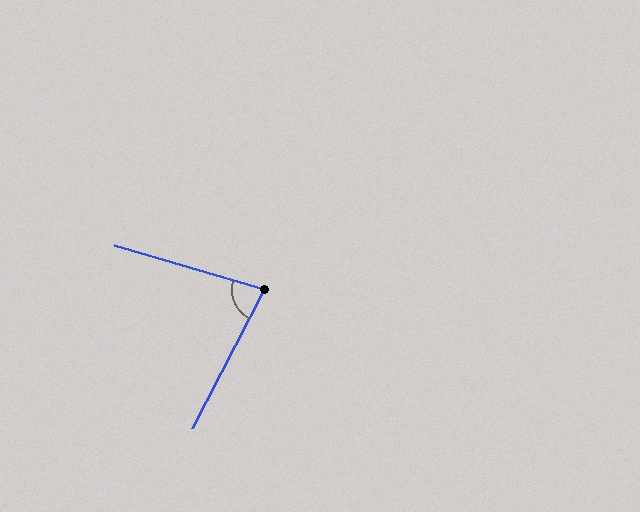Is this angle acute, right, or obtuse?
It is acute.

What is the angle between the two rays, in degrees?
Approximately 79 degrees.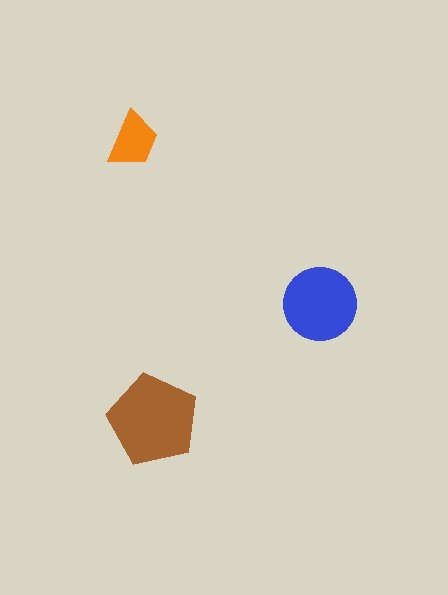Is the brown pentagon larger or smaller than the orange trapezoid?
Larger.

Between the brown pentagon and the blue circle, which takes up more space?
The brown pentagon.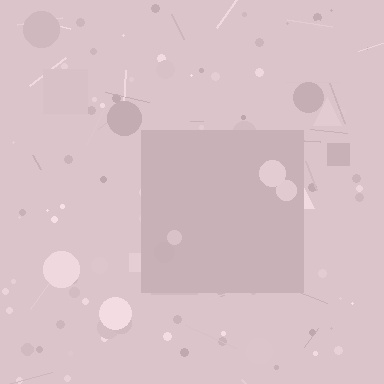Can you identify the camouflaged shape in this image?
The camouflaged shape is a square.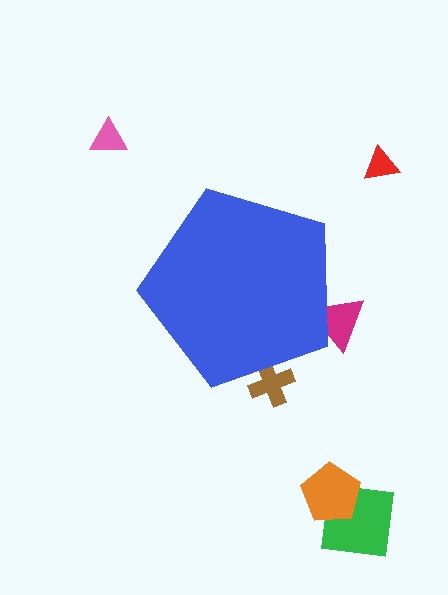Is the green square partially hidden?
No, the green square is fully visible.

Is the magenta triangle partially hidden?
Yes, the magenta triangle is partially hidden behind the blue pentagon.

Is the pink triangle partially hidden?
No, the pink triangle is fully visible.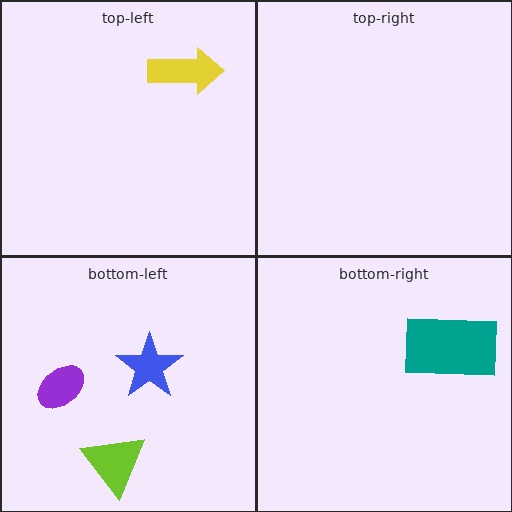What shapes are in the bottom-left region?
The blue star, the purple ellipse, the lime triangle.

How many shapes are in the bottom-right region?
1.